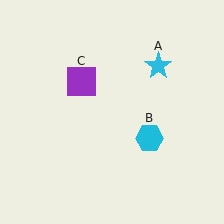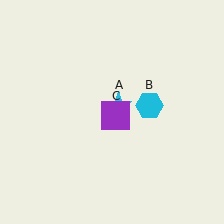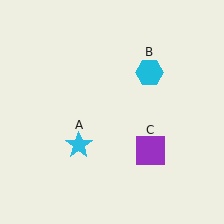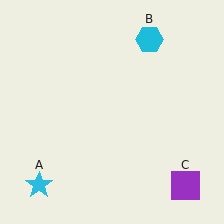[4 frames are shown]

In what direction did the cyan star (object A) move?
The cyan star (object A) moved down and to the left.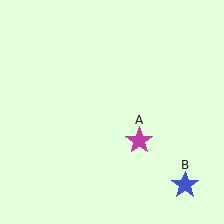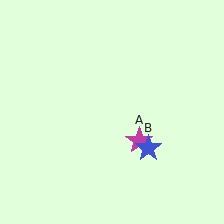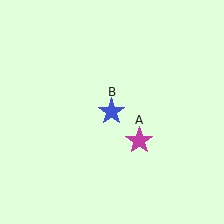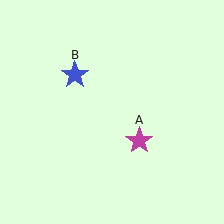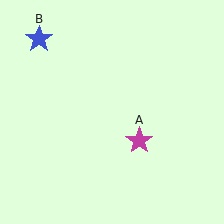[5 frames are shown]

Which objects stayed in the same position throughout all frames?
Magenta star (object A) remained stationary.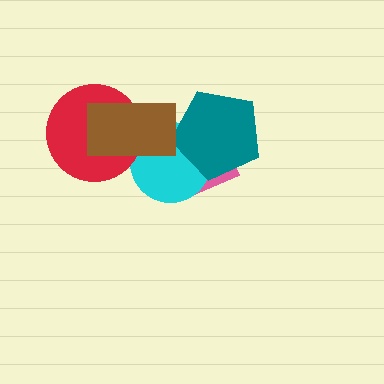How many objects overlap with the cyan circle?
3 objects overlap with the cyan circle.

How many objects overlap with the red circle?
1 object overlaps with the red circle.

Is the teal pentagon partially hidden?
No, no other shape covers it.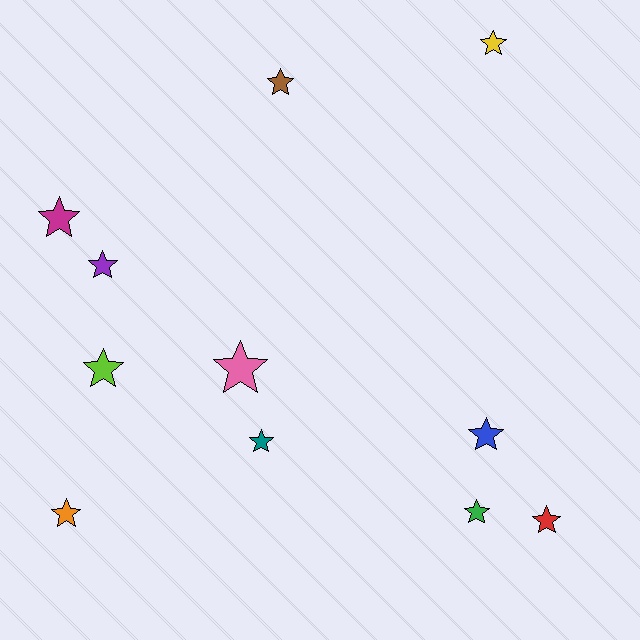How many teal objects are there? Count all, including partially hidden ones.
There is 1 teal object.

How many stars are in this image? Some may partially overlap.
There are 11 stars.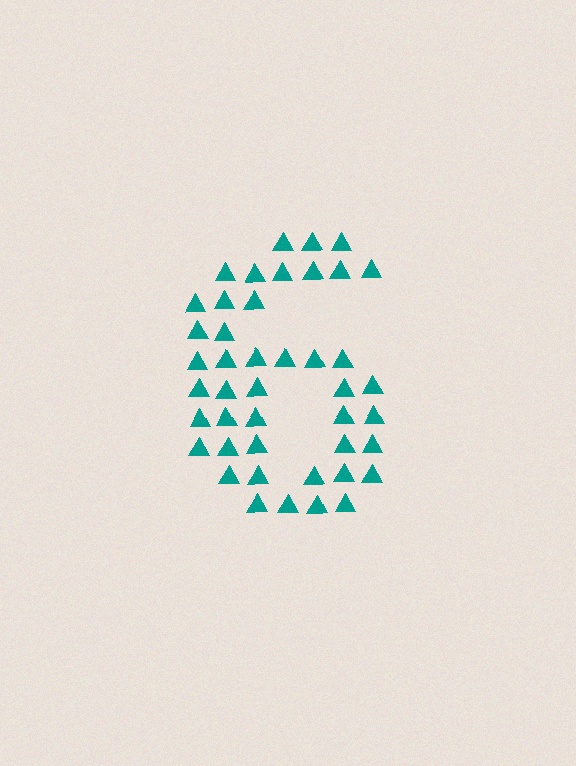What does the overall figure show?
The overall figure shows the digit 6.